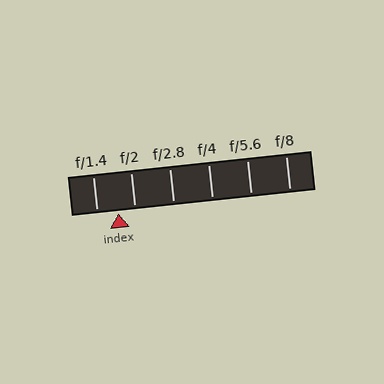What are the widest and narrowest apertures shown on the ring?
The widest aperture shown is f/1.4 and the narrowest is f/8.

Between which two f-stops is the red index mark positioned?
The index mark is between f/1.4 and f/2.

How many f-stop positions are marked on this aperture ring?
There are 6 f-stop positions marked.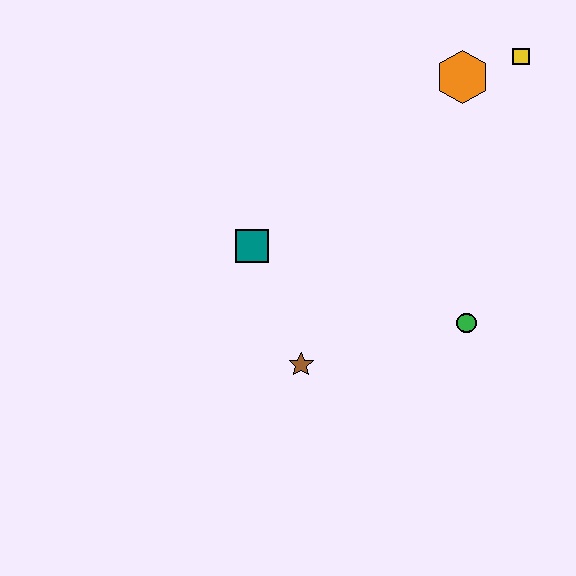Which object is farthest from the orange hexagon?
The brown star is farthest from the orange hexagon.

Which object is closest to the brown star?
The teal square is closest to the brown star.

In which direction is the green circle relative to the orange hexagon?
The green circle is below the orange hexagon.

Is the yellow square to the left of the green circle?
No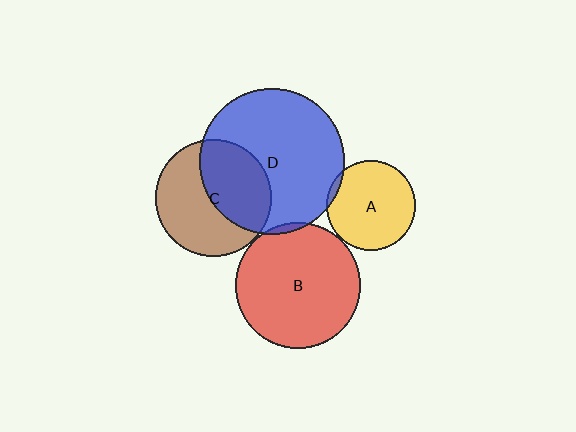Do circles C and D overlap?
Yes.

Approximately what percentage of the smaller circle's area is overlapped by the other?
Approximately 45%.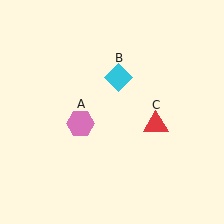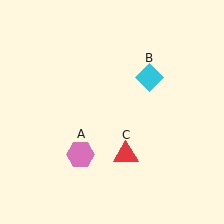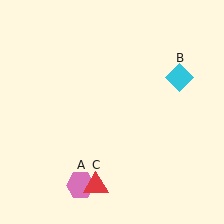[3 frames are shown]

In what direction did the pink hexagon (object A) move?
The pink hexagon (object A) moved down.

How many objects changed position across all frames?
3 objects changed position: pink hexagon (object A), cyan diamond (object B), red triangle (object C).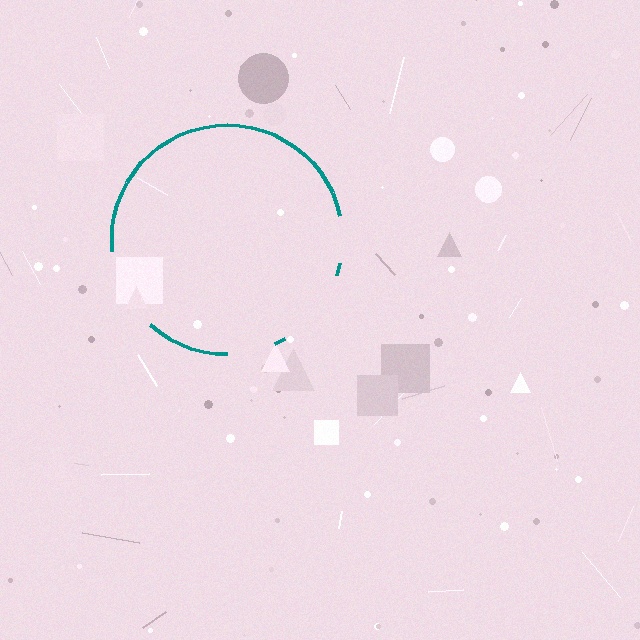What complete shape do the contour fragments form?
The contour fragments form a circle.